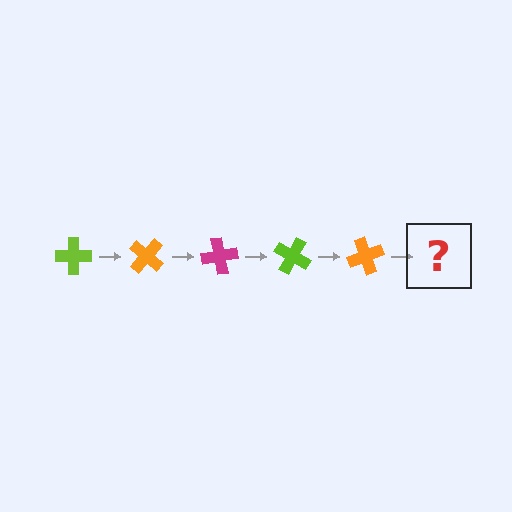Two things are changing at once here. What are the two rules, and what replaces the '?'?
The two rules are that it rotates 40 degrees each step and the color cycles through lime, orange, and magenta. The '?' should be a magenta cross, rotated 200 degrees from the start.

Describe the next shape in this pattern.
It should be a magenta cross, rotated 200 degrees from the start.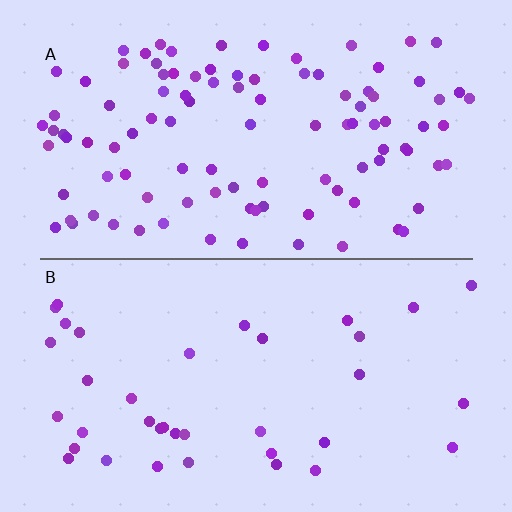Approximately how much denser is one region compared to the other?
Approximately 2.7× — region A over region B.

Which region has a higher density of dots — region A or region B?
A (the top).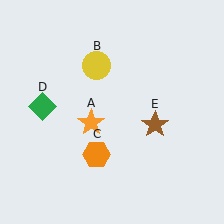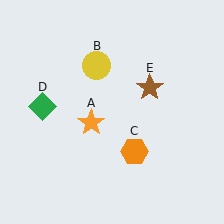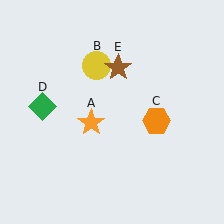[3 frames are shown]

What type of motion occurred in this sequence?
The orange hexagon (object C), brown star (object E) rotated counterclockwise around the center of the scene.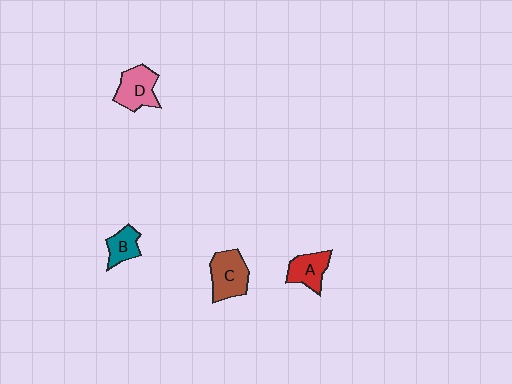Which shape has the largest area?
Shape C (brown).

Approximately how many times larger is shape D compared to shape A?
Approximately 1.2 times.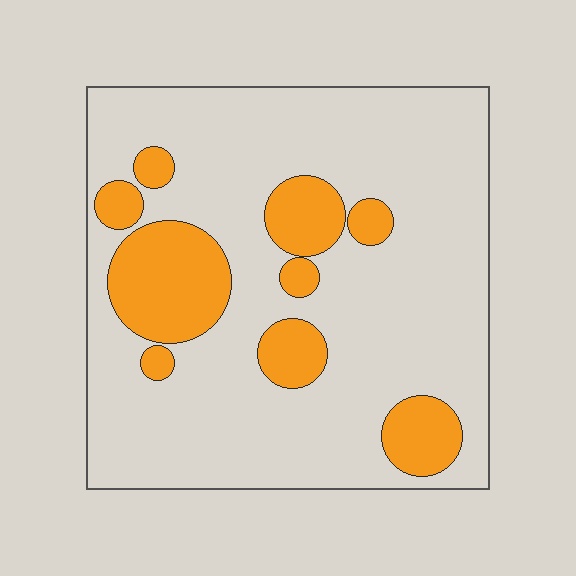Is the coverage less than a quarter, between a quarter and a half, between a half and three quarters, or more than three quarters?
Less than a quarter.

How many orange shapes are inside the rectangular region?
9.